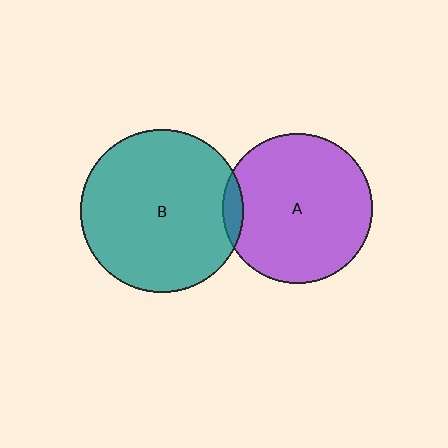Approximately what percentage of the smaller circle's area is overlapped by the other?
Approximately 5%.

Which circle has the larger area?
Circle B (teal).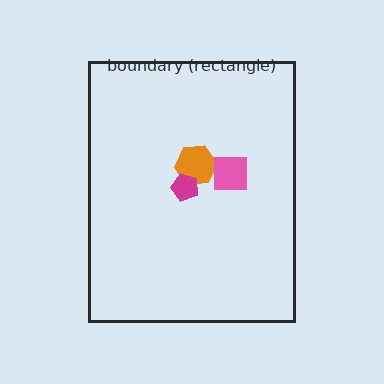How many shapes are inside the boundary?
3 inside, 0 outside.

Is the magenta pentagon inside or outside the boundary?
Inside.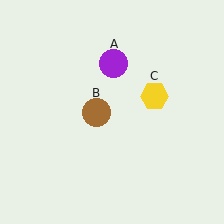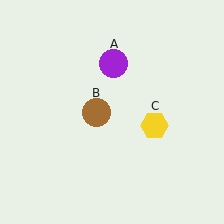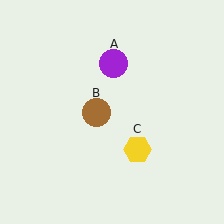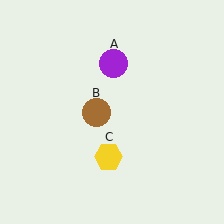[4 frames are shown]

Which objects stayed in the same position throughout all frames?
Purple circle (object A) and brown circle (object B) remained stationary.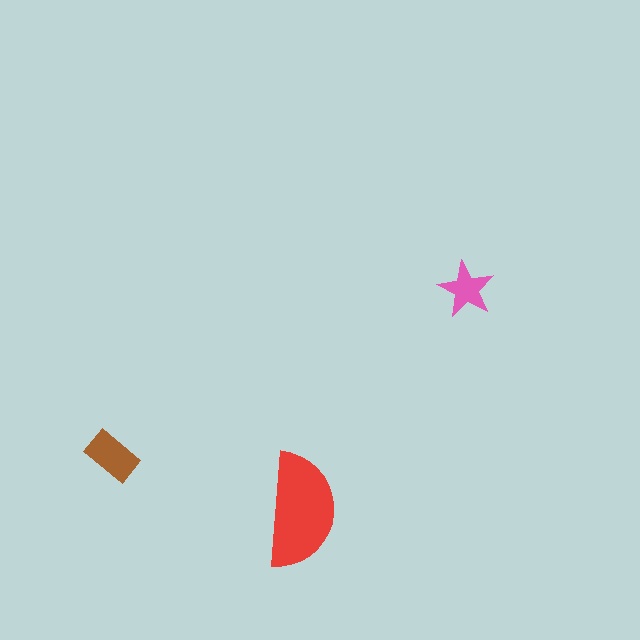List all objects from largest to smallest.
The red semicircle, the brown rectangle, the pink star.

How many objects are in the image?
There are 3 objects in the image.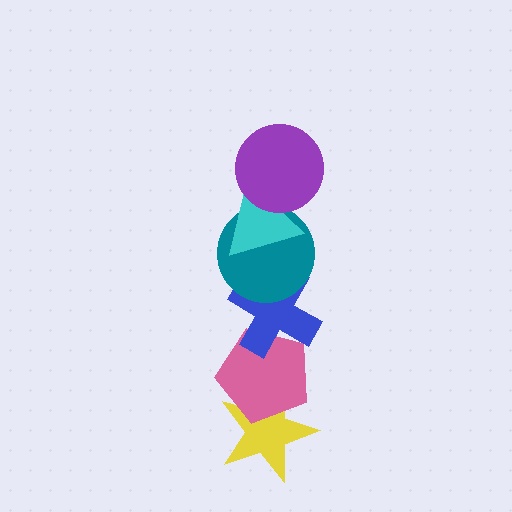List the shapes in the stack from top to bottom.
From top to bottom: the purple circle, the cyan triangle, the teal circle, the blue cross, the pink pentagon, the yellow star.